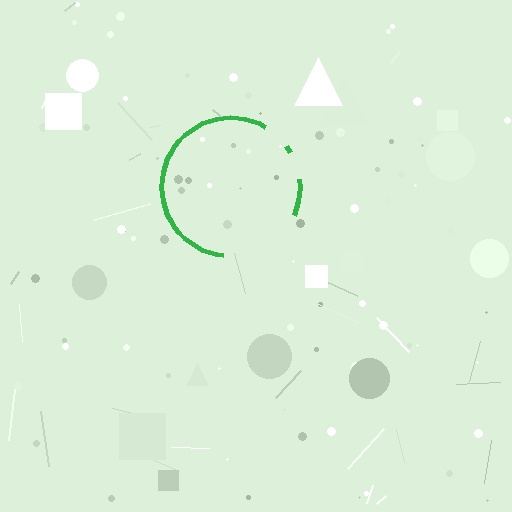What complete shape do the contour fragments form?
The contour fragments form a circle.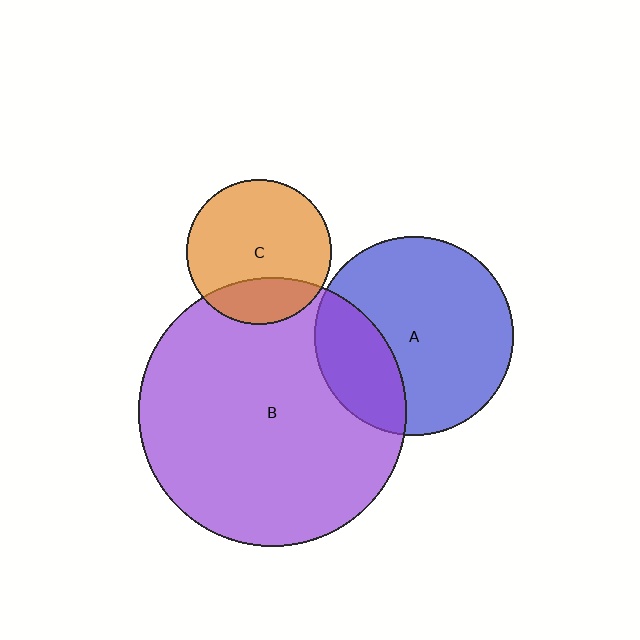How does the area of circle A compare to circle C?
Approximately 1.9 times.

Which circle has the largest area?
Circle B (purple).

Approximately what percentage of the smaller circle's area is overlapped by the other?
Approximately 25%.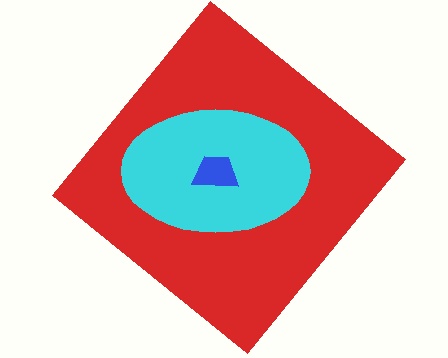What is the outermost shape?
The red diamond.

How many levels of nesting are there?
3.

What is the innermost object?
The blue trapezoid.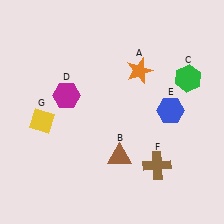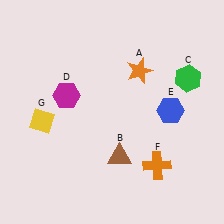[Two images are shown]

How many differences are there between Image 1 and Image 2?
There is 1 difference between the two images.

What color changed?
The cross (F) changed from brown in Image 1 to orange in Image 2.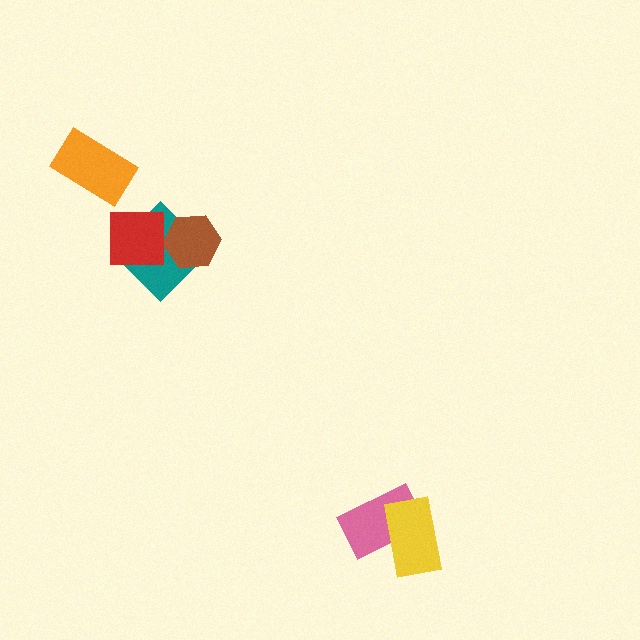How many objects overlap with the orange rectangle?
0 objects overlap with the orange rectangle.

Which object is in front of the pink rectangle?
The yellow rectangle is in front of the pink rectangle.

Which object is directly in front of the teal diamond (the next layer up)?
The brown hexagon is directly in front of the teal diamond.